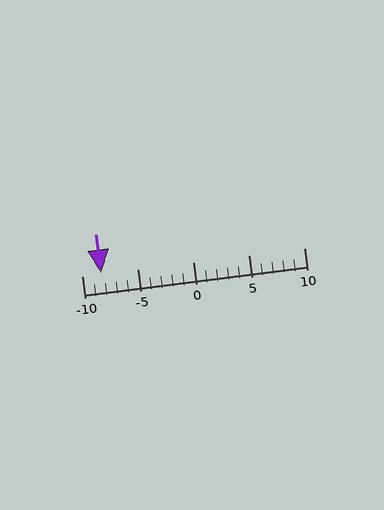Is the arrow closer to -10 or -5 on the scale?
The arrow is closer to -10.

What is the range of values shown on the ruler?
The ruler shows values from -10 to 10.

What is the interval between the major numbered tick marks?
The major tick marks are spaced 5 units apart.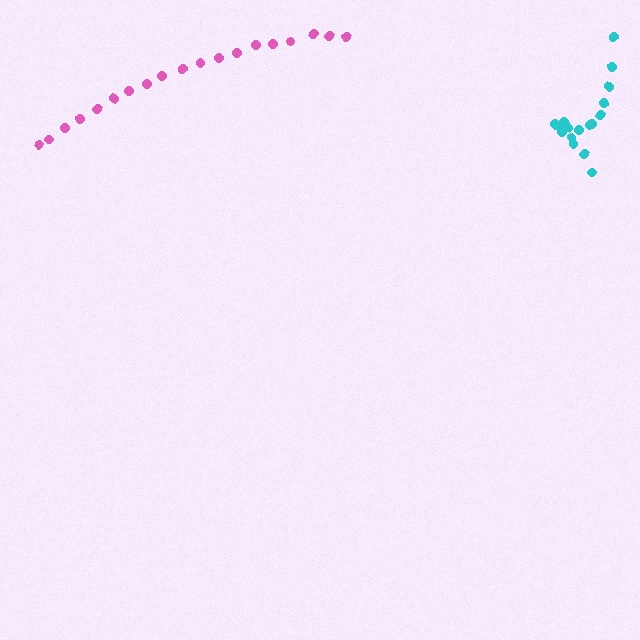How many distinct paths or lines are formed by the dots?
There are 2 distinct paths.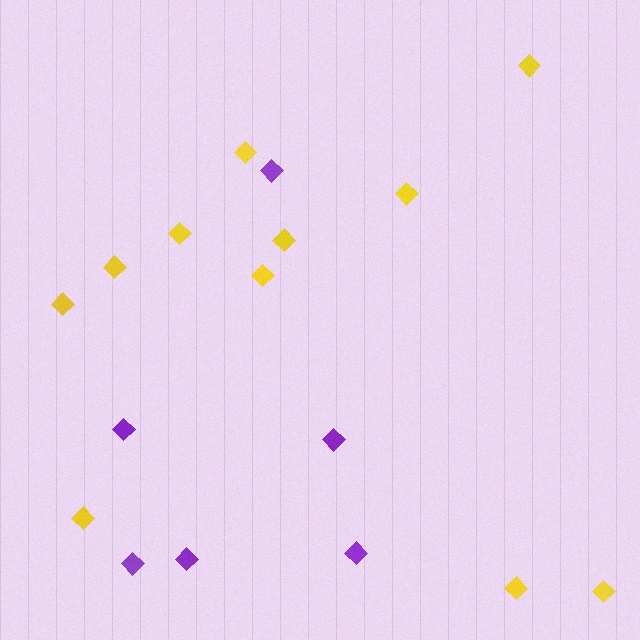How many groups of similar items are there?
There are 2 groups: one group of yellow diamonds (11) and one group of purple diamonds (6).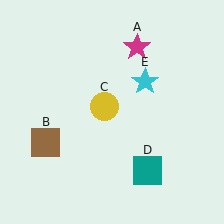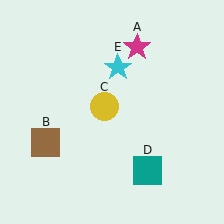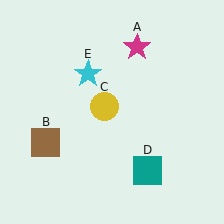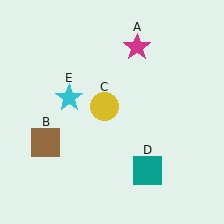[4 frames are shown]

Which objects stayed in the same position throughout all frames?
Magenta star (object A) and brown square (object B) and yellow circle (object C) and teal square (object D) remained stationary.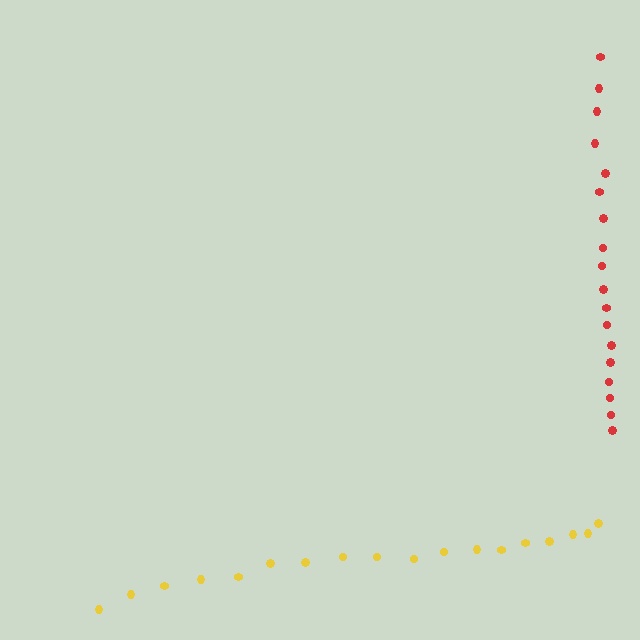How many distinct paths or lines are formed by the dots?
There are 2 distinct paths.